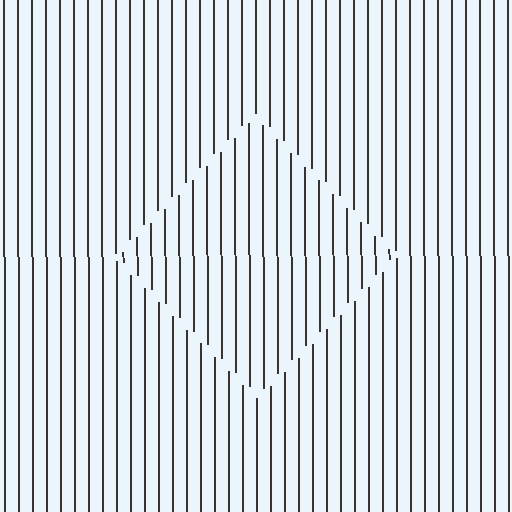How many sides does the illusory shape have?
4 sides — the line-ends trace a square.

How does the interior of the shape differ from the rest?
The interior of the shape contains the same grating, shifted by half a period — the contour is defined by the phase discontinuity where line-ends from the inner and outer gratings abut.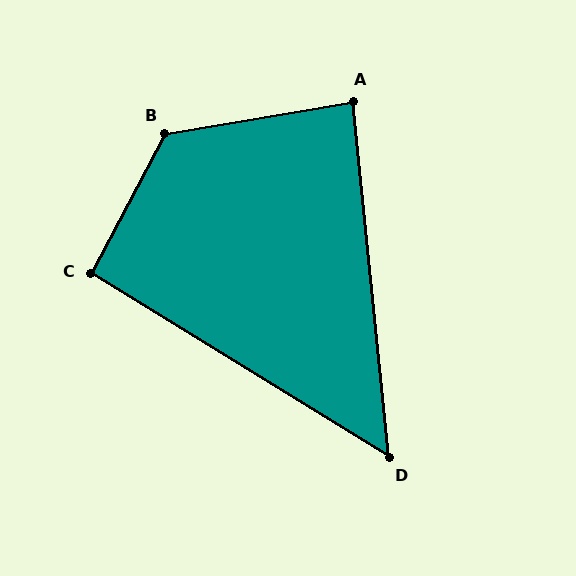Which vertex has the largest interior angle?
B, at approximately 127 degrees.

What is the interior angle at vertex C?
Approximately 94 degrees (approximately right).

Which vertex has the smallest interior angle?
D, at approximately 53 degrees.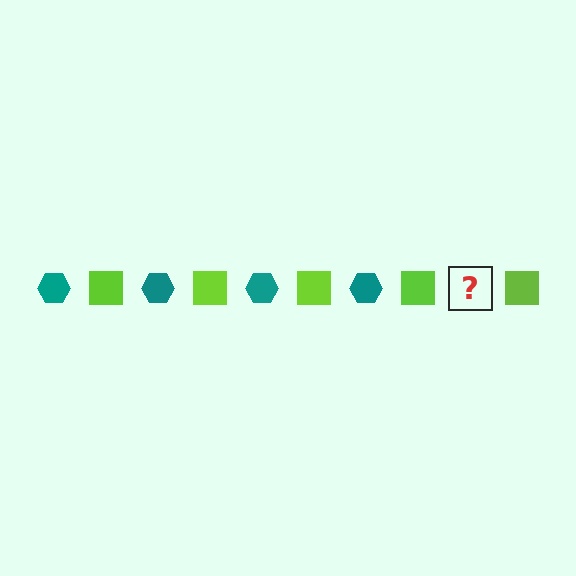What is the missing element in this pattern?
The missing element is a teal hexagon.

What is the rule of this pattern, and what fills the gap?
The rule is that the pattern alternates between teal hexagon and lime square. The gap should be filled with a teal hexagon.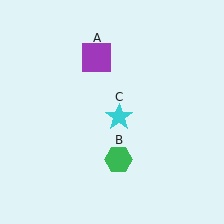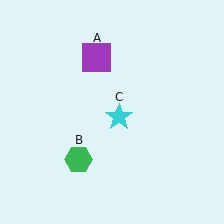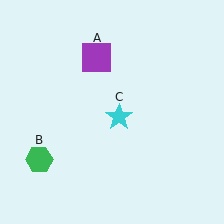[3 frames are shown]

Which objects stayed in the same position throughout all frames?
Purple square (object A) and cyan star (object C) remained stationary.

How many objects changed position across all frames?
1 object changed position: green hexagon (object B).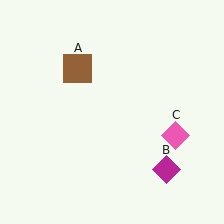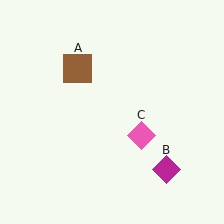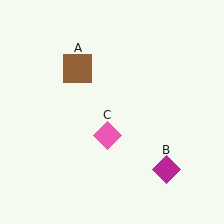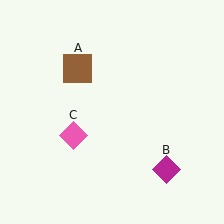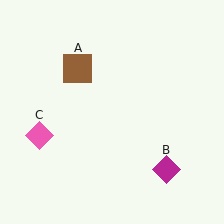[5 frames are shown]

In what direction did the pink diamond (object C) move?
The pink diamond (object C) moved left.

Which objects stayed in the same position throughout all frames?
Brown square (object A) and magenta diamond (object B) remained stationary.